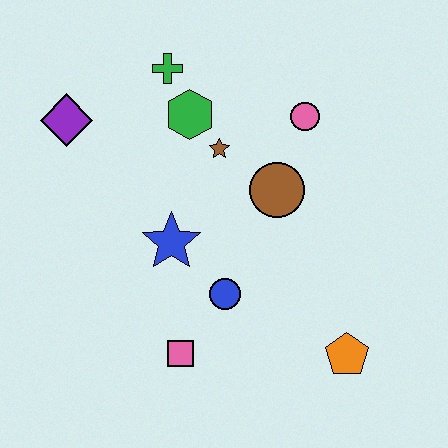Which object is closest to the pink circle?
The brown circle is closest to the pink circle.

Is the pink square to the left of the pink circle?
Yes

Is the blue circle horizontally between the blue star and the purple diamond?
No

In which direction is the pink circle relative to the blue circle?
The pink circle is above the blue circle.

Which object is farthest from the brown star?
The orange pentagon is farthest from the brown star.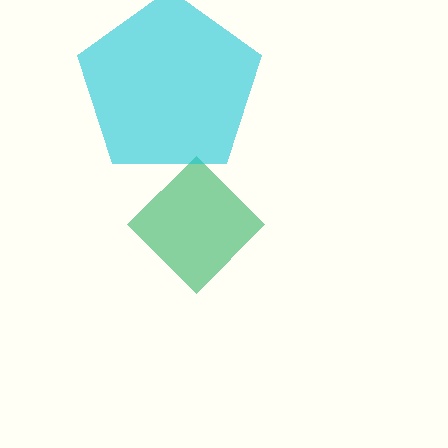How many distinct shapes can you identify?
There are 2 distinct shapes: a green diamond, a cyan pentagon.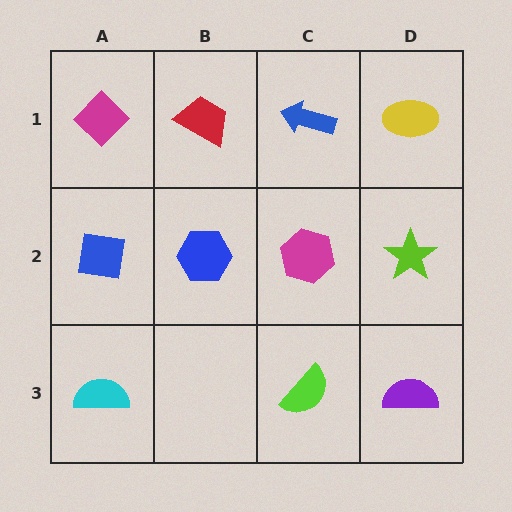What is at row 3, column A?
A cyan semicircle.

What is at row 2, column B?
A blue hexagon.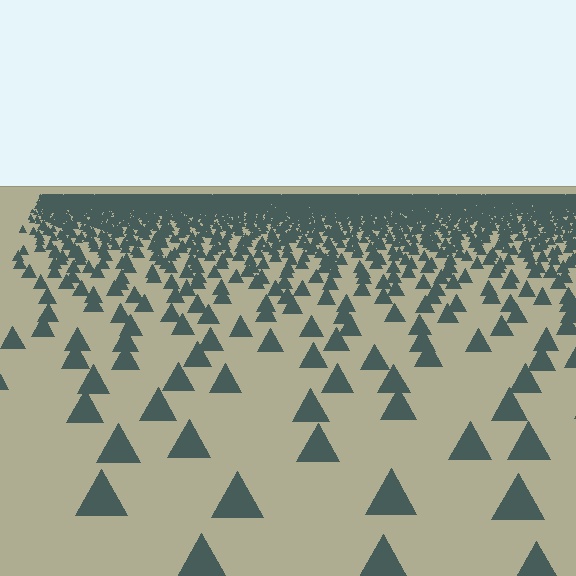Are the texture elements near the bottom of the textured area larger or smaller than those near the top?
Larger. Near the bottom, elements are closer to the viewer and appear at a bigger on-screen size.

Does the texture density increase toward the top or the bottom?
Density increases toward the top.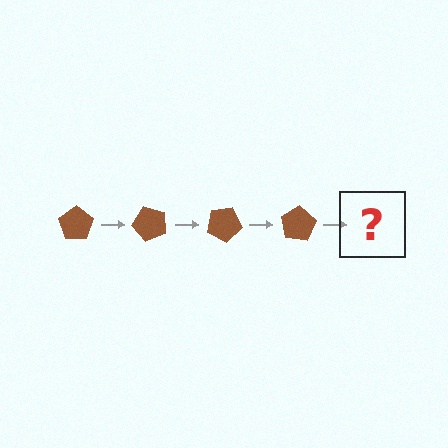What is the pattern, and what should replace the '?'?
The pattern is that the pentagon rotates 50 degrees each step. The '?' should be a brown pentagon rotated 200 degrees.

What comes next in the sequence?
The next element should be a brown pentagon rotated 200 degrees.